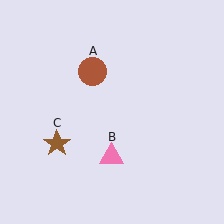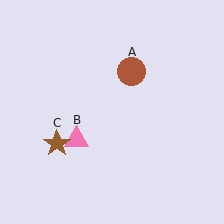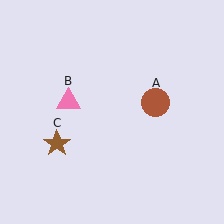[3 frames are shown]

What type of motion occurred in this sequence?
The brown circle (object A), pink triangle (object B) rotated clockwise around the center of the scene.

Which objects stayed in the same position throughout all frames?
Brown star (object C) remained stationary.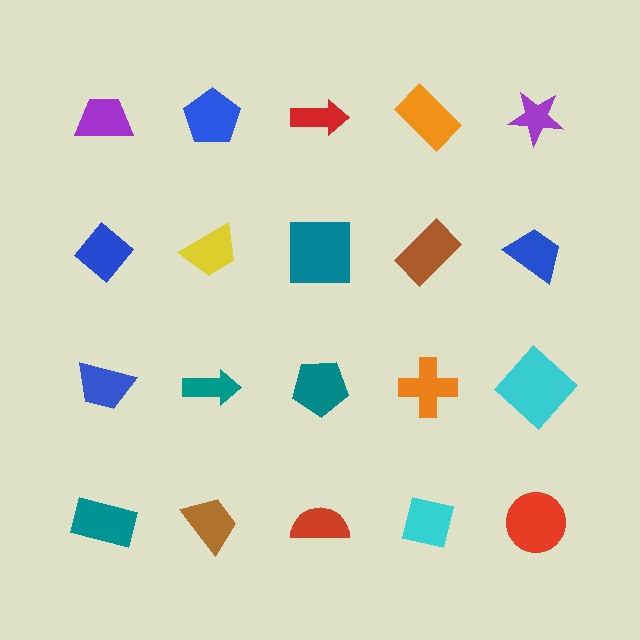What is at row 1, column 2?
A blue pentagon.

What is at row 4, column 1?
A teal rectangle.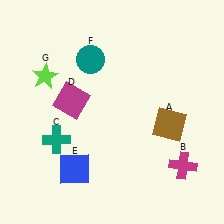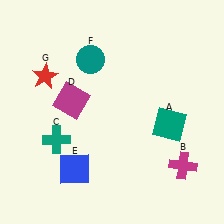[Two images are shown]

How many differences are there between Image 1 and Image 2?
There are 2 differences between the two images.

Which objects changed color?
A changed from brown to teal. G changed from lime to red.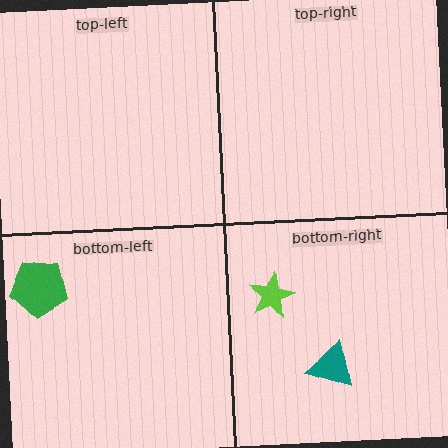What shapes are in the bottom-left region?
The green pentagon.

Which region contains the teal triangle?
The bottom-right region.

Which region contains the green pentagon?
The bottom-left region.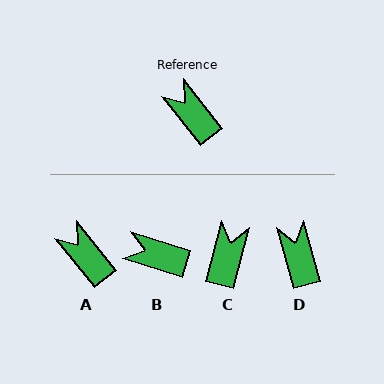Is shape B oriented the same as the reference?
No, it is off by about 33 degrees.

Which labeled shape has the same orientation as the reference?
A.